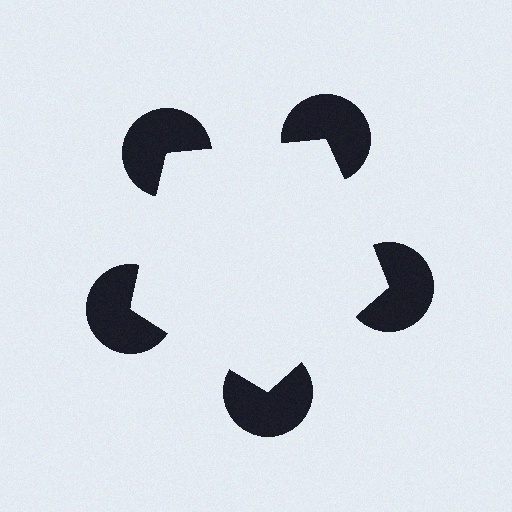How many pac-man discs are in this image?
There are 5 — one at each vertex of the illusory pentagon.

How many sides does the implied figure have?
5 sides.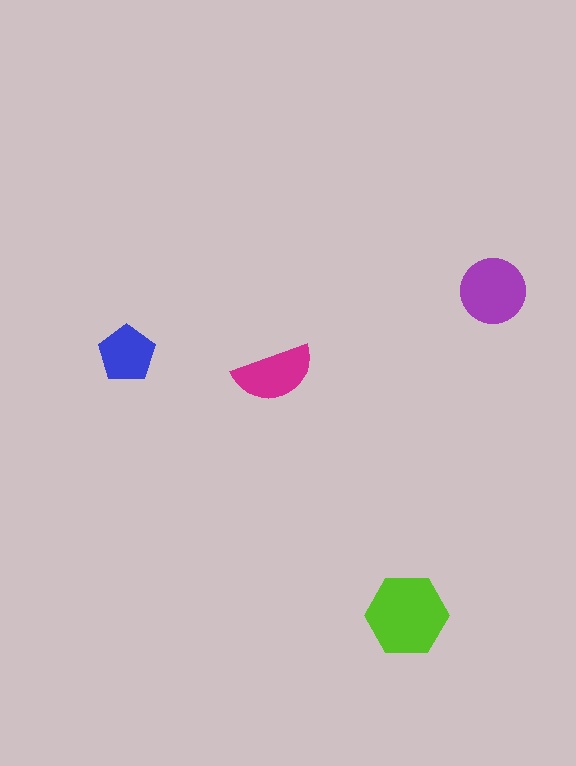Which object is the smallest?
The blue pentagon.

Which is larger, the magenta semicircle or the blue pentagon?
The magenta semicircle.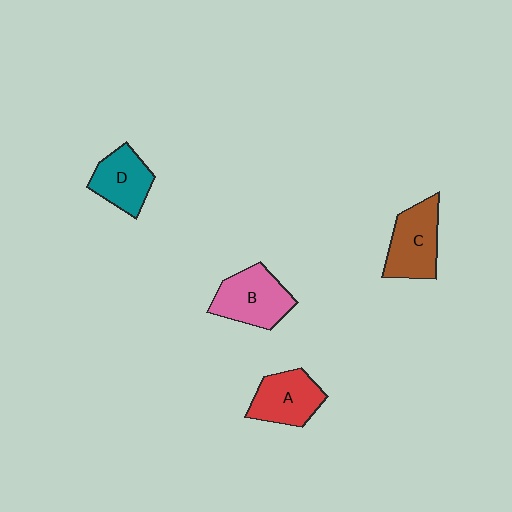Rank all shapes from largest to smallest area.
From largest to smallest: B (pink), C (brown), A (red), D (teal).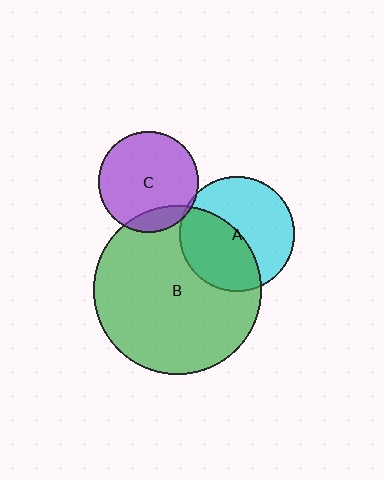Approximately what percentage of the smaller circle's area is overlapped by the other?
Approximately 45%.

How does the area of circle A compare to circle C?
Approximately 1.3 times.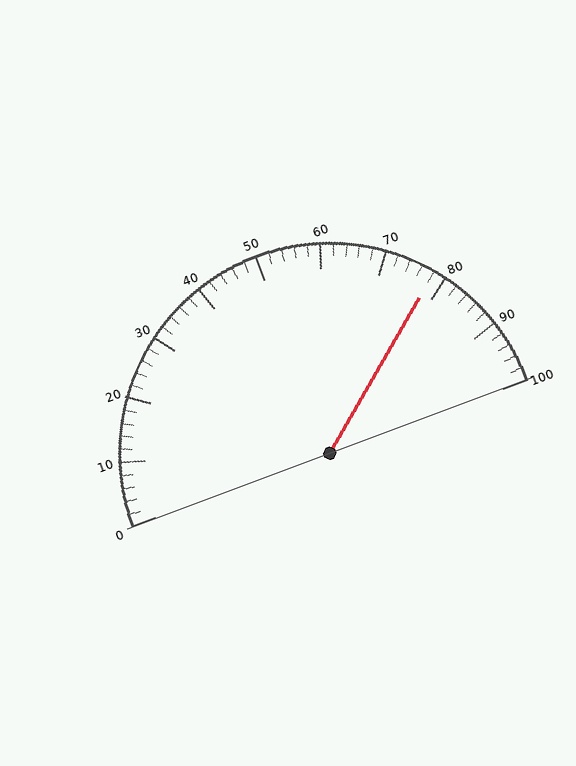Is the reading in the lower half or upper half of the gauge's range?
The reading is in the upper half of the range (0 to 100).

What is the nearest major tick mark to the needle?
The nearest major tick mark is 80.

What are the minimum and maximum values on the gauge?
The gauge ranges from 0 to 100.